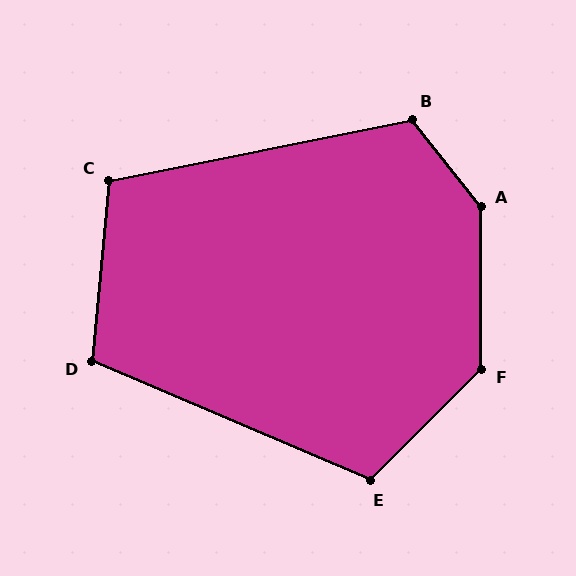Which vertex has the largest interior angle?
A, at approximately 142 degrees.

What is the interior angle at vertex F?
Approximately 135 degrees (obtuse).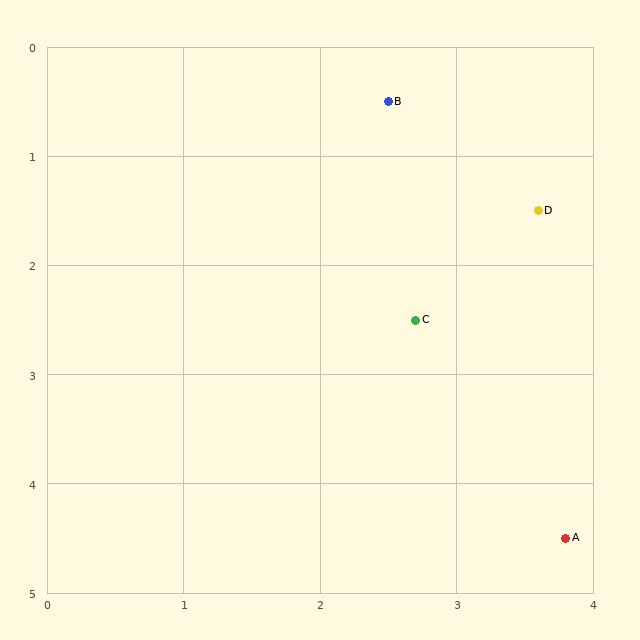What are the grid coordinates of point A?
Point A is at approximately (3.8, 4.5).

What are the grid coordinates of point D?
Point D is at approximately (3.6, 1.5).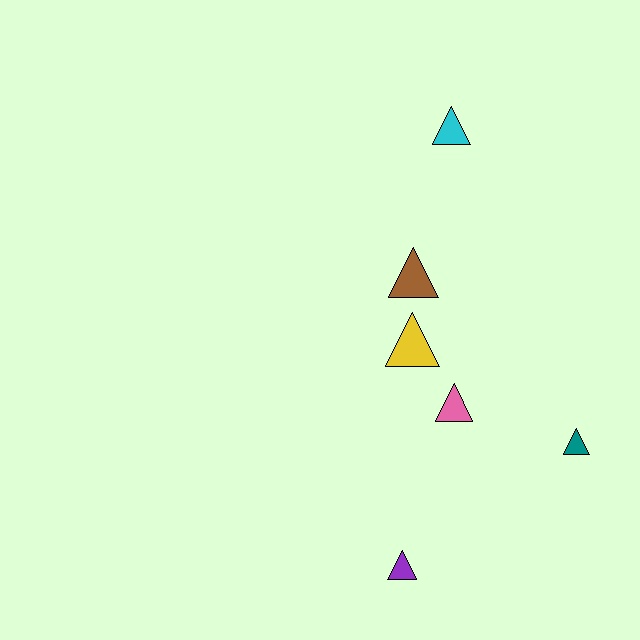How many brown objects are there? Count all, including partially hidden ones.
There is 1 brown object.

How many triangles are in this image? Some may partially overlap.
There are 6 triangles.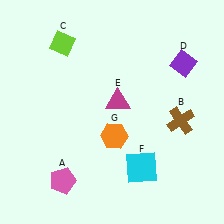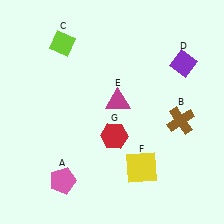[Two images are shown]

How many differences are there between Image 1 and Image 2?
There are 2 differences between the two images.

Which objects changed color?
F changed from cyan to yellow. G changed from orange to red.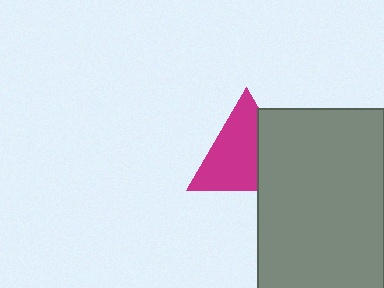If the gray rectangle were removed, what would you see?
You would see the complete magenta triangle.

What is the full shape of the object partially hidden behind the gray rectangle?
The partially hidden object is a magenta triangle.